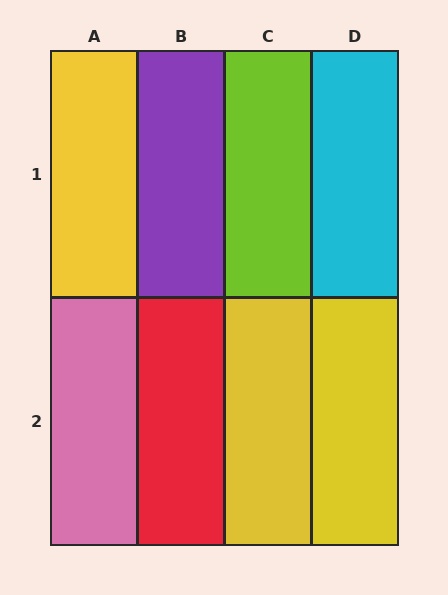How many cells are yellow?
3 cells are yellow.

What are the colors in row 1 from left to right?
Yellow, purple, lime, cyan.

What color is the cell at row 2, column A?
Pink.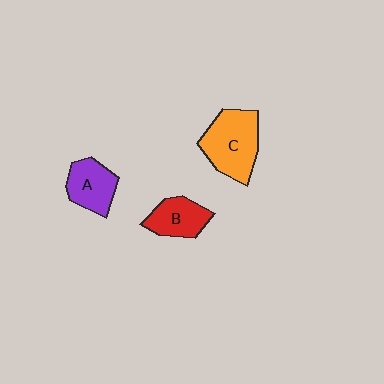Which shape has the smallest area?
Shape B (red).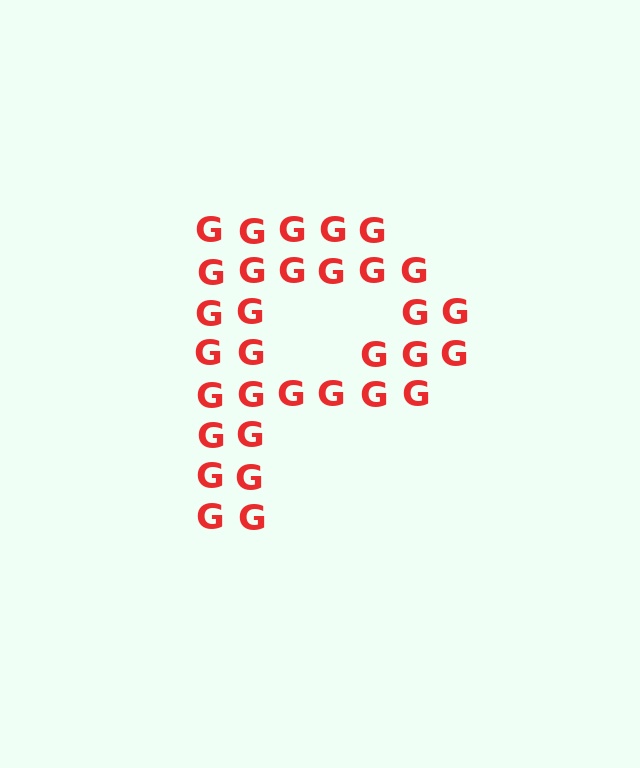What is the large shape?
The large shape is the letter P.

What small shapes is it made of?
It is made of small letter G's.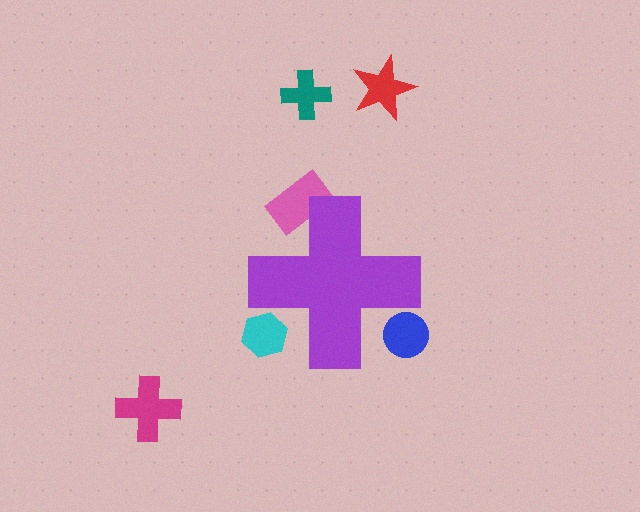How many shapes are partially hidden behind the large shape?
3 shapes are partially hidden.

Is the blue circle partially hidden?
Yes, the blue circle is partially hidden behind the purple cross.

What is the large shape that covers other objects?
A purple cross.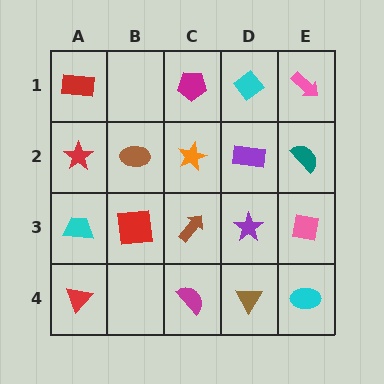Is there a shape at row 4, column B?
No, that cell is empty.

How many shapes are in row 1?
4 shapes.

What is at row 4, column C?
A magenta semicircle.